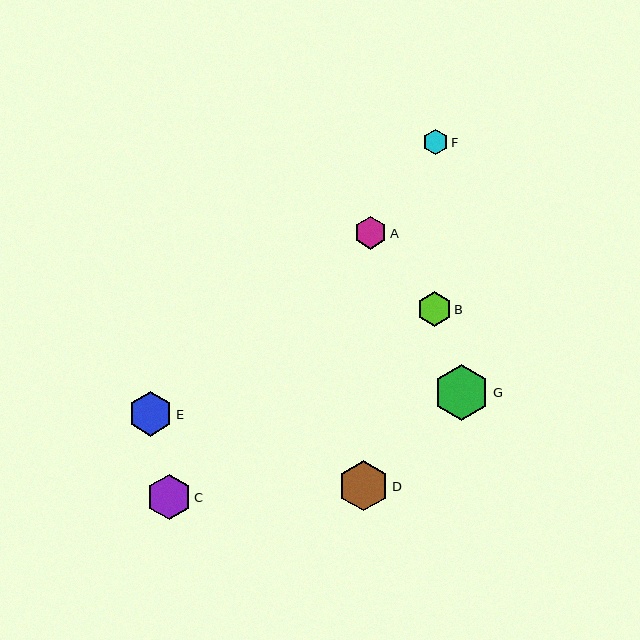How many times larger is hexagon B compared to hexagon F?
Hexagon B is approximately 1.4 times the size of hexagon F.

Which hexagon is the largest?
Hexagon G is the largest with a size of approximately 56 pixels.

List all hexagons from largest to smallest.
From largest to smallest: G, D, C, E, B, A, F.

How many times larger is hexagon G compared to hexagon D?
Hexagon G is approximately 1.1 times the size of hexagon D.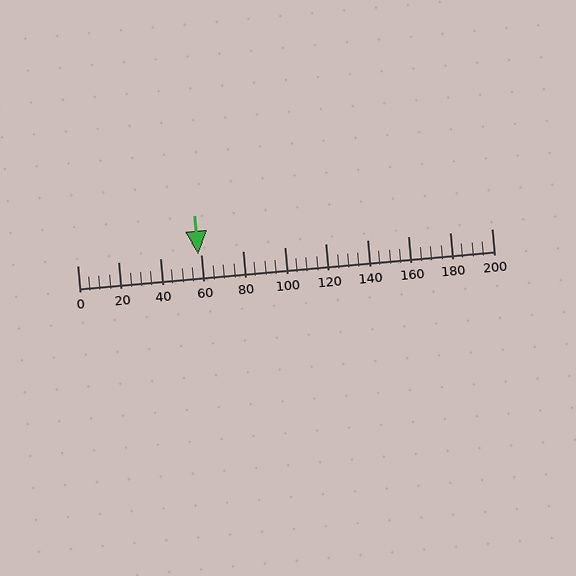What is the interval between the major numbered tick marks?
The major tick marks are spaced 20 units apart.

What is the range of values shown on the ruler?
The ruler shows values from 0 to 200.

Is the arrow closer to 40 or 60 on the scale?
The arrow is closer to 60.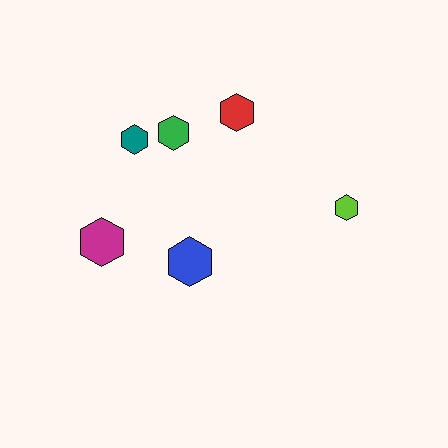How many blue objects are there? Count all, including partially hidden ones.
There is 1 blue object.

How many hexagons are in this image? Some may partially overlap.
There are 6 hexagons.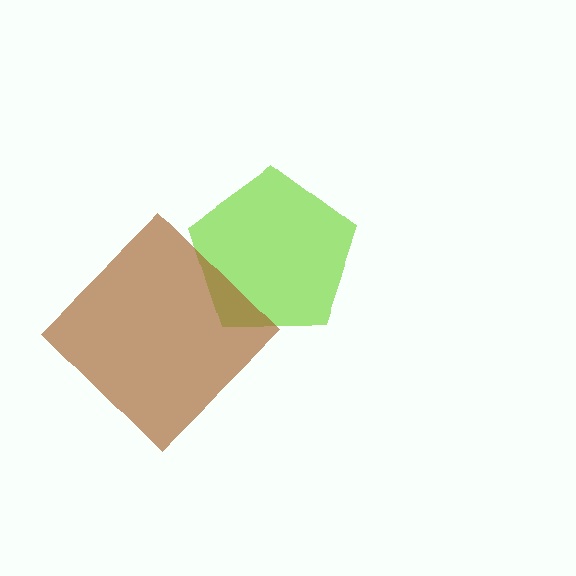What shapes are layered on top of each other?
The layered shapes are: a lime pentagon, a brown diamond.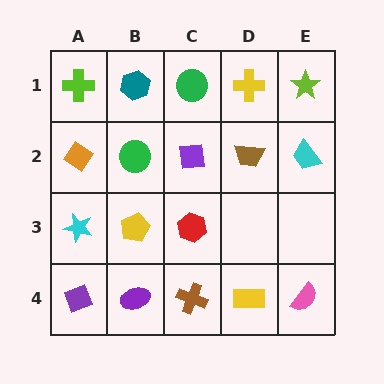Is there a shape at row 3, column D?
No, that cell is empty.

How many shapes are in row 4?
5 shapes.